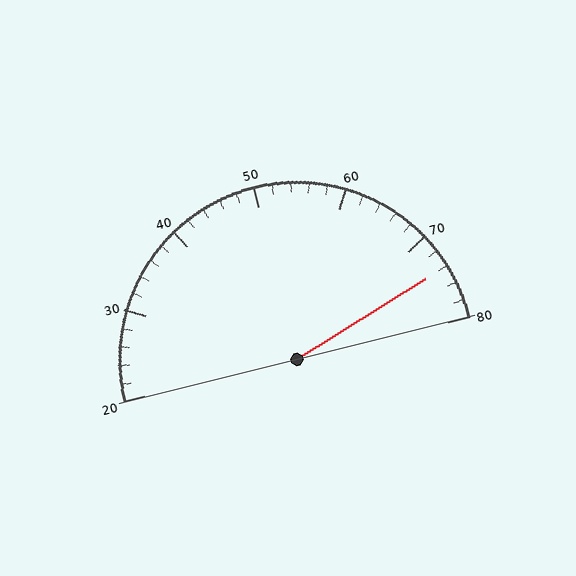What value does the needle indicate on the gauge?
The needle indicates approximately 74.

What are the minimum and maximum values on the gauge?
The gauge ranges from 20 to 80.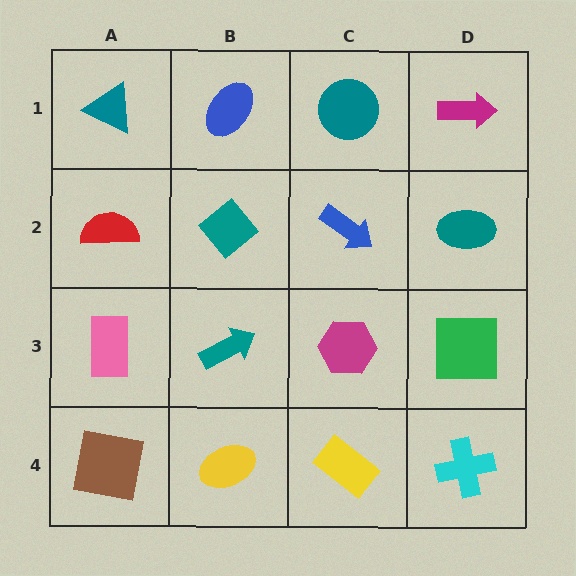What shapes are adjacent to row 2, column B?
A blue ellipse (row 1, column B), a teal arrow (row 3, column B), a red semicircle (row 2, column A), a blue arrow (row 2, column C).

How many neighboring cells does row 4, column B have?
3.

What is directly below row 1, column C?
A blue arrow.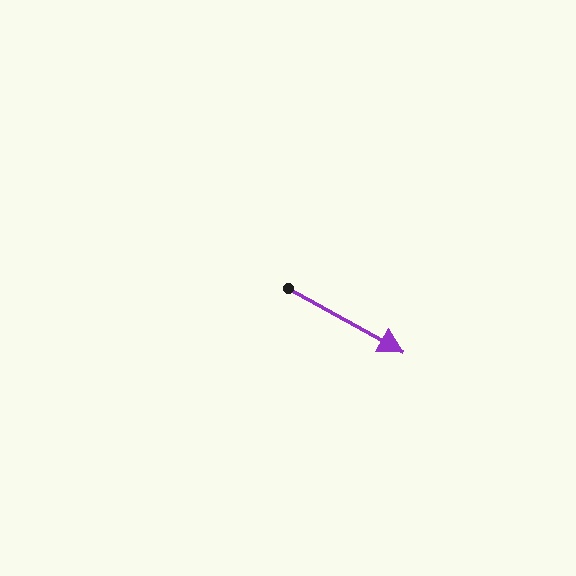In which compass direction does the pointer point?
Southeast.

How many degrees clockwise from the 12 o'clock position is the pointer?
Approximately 119 degrees.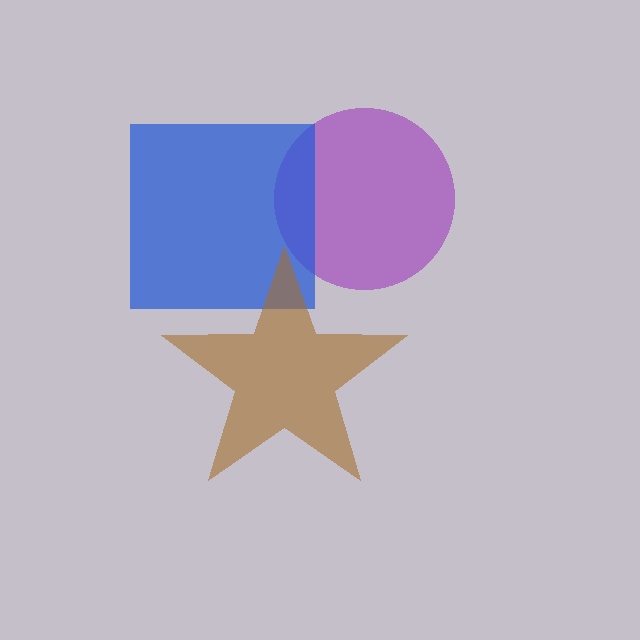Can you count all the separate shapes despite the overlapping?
Yes, there are 3 separate shapes.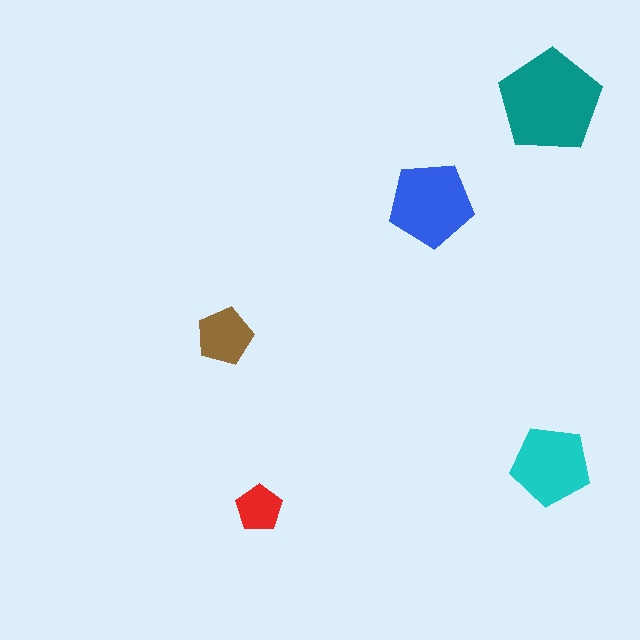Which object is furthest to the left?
The brown pentagon is leftmost.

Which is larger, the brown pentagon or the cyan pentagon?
The cyan one.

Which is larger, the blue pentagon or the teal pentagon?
The teal one.